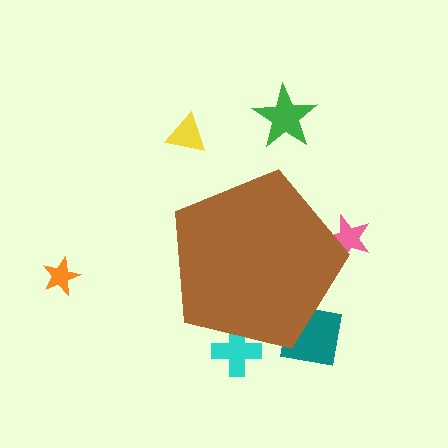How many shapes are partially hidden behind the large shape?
3 shapes are partially hidden.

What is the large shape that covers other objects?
A brown pentagon.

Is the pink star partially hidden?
Yes, the pink star is partially hidden behind the brown pentagon.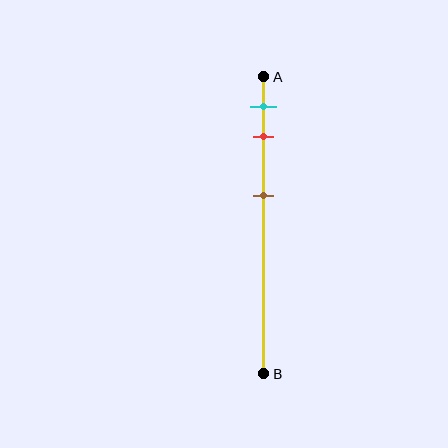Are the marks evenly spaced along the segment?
No, the marks are not evenly spaced.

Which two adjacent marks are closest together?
The cyan and red marks are the closest adjacent pair.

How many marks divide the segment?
There are 3 marks dividing the segment.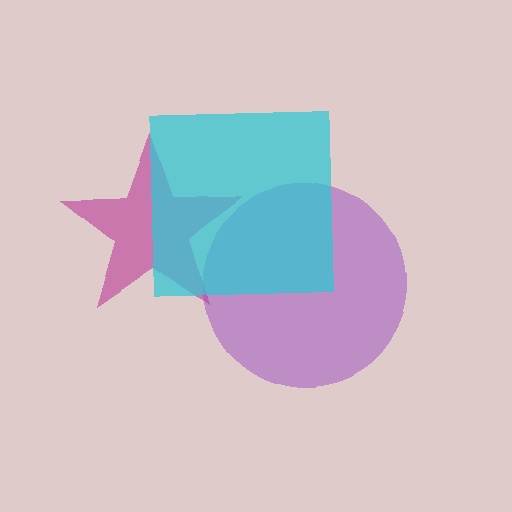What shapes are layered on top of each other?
The layered shapes are: a purple circle, a magenta star, a cyan square.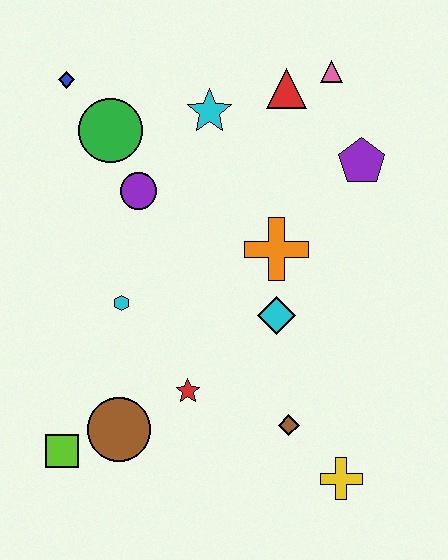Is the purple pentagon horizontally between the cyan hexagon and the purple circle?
No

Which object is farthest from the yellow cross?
The blue diamond is farthest from the yellow cross.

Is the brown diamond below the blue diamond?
Yes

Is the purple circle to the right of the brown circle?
Yes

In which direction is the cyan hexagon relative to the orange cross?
The cyan hexagon is to the left of the orange cross.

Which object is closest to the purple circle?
The green circle is closest to the purple circle.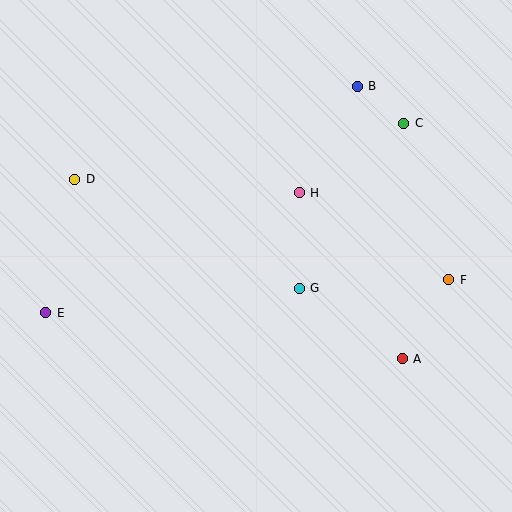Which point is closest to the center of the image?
Point G at (299, 288) is closest to the center.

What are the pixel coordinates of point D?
Point D is at (75, 179).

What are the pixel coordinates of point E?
Point E is at (46, 313).